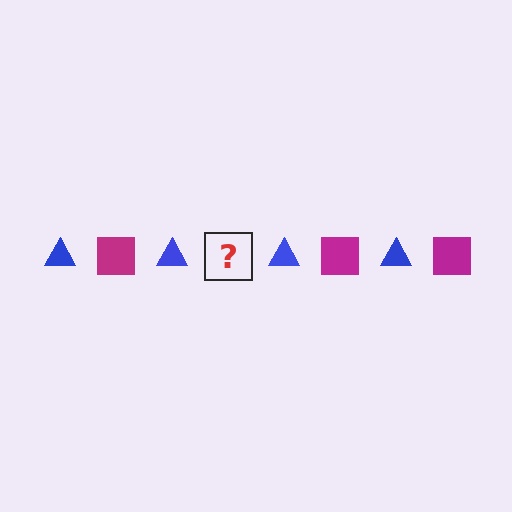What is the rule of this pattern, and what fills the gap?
The rule is that the pattern alternates between blue triangle and magenta square. The gap should be filled with a magenta square.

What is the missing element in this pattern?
The missing element is a magenta square.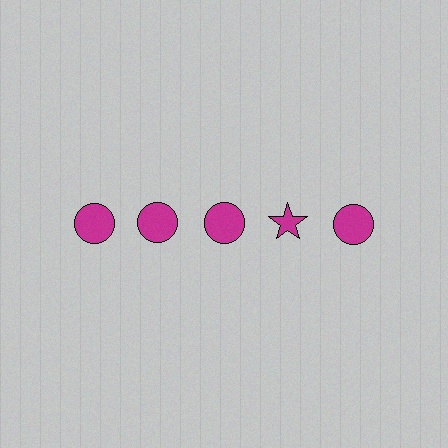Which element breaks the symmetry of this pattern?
The magenta star in the top row, second from right column breaks the symmetry. All other shapes are magenta circles.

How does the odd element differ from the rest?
It has a different shape: star instead of circle.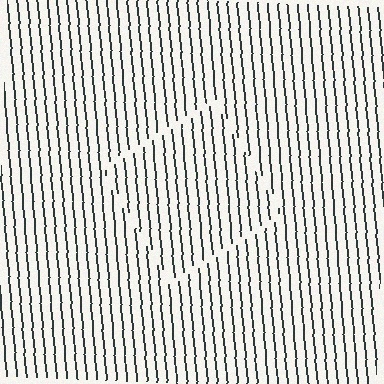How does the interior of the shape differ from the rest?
The interior of the shape contains the same grating, shifted by half a period — the contour is defined by the phase discontinuity where line-ends from the inner and outer gratings abut.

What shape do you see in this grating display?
An illusory square. The interior of the shape contains the same grating, shifted by half a period — the contour is defined by the phase discontinuity where line-ends from the inner and outer gratings abut.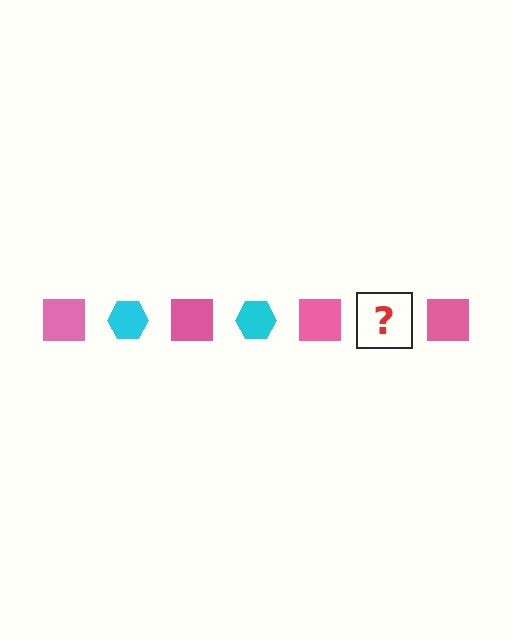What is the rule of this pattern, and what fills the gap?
The rule is that the pattern alternates between pink square and cyan hexagon. The gap should be filled with a cyan hexagon.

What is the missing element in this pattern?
The missing element is a cyan hexagon.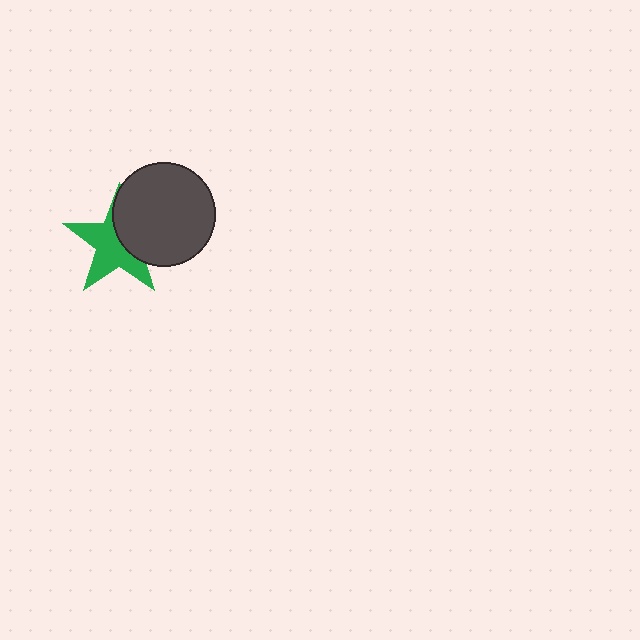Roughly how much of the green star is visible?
About half of it is visible (roughly 60%).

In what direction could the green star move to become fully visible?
The green star could move left. That would shift it out from behind the dark gray circle entirely.